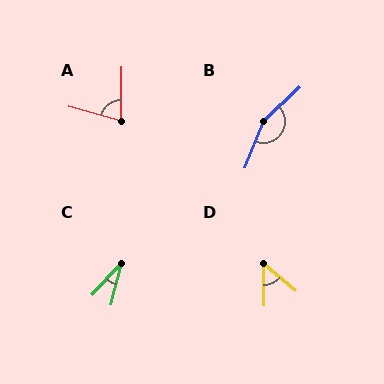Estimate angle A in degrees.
Approximately 75 degrees.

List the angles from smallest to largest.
C (29°), D (49°), A (75°), B (155°).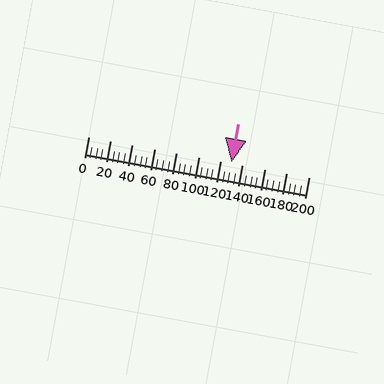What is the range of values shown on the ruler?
The ruler shows values from 0 to 200.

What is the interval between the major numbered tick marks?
The major tick marks are spaced 20 units apart.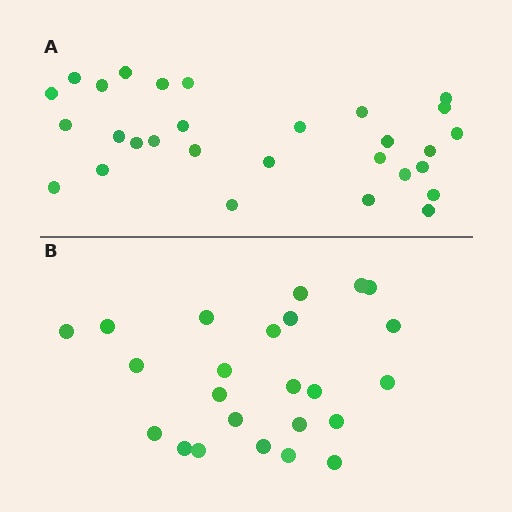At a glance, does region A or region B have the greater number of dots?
Region A (the top region) has more dots.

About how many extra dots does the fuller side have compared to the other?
Region A has about 5 more dots than region B.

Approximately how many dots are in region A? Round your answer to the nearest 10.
About 30 dots. (The exact count is 29, which rounds to 30.)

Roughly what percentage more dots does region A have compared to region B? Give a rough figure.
About 20% more.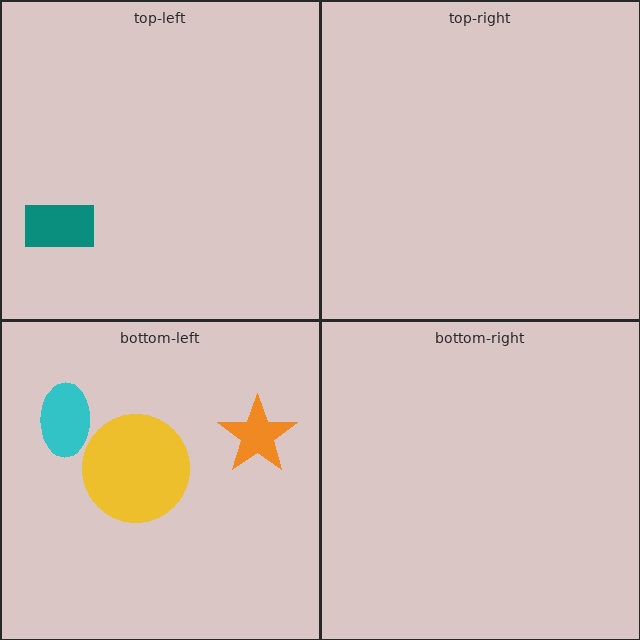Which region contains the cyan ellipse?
The bottom-left region.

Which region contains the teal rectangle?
The top-left region.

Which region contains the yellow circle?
The bottom-left region.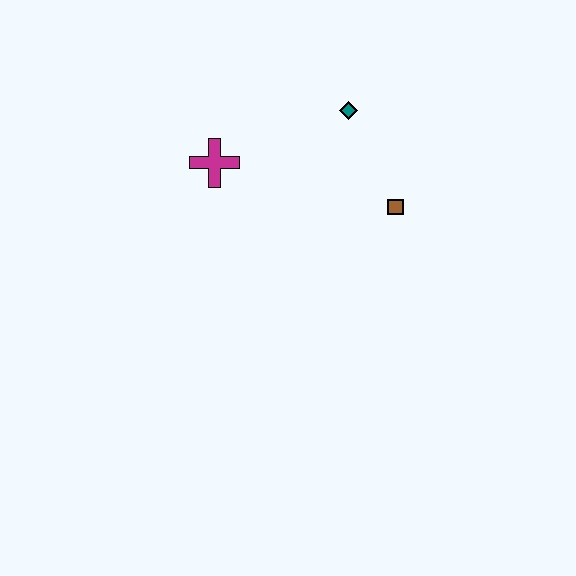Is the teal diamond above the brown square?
Yes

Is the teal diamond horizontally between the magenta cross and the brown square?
Yes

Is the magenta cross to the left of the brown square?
Yes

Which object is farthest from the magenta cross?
The brown square is farthest from the magenta cross.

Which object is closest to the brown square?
The teal diamond is closest to the brown square.